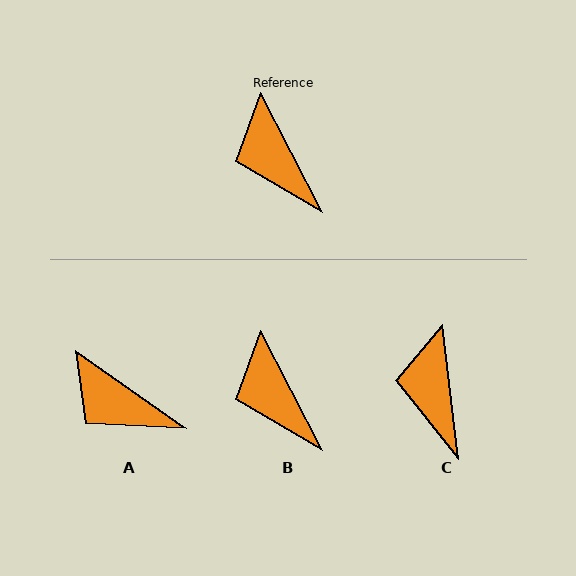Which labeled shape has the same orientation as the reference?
B.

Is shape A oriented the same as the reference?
No, it is off by about 28 degrees.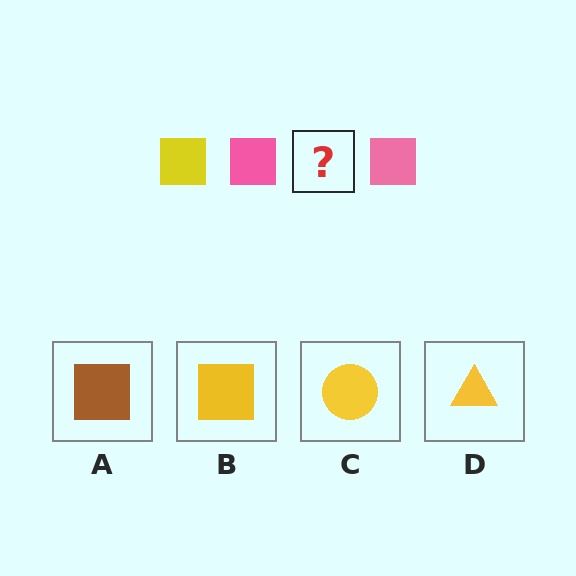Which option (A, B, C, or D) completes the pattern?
B.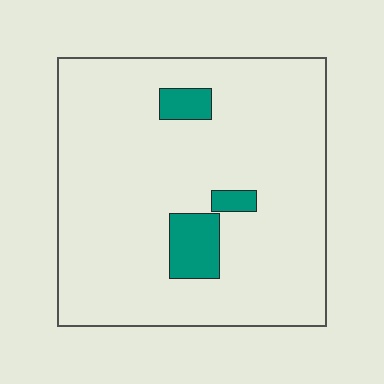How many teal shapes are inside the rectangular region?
3.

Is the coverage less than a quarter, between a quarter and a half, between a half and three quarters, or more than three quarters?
Less than a quarter.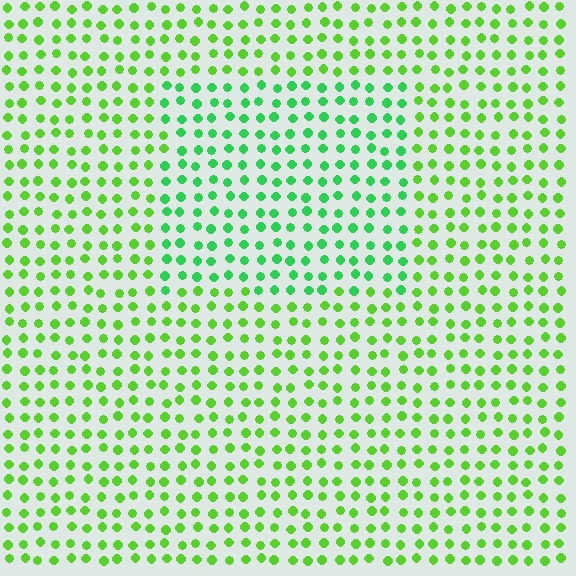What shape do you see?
I see a rectangle.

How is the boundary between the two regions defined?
The boundary is defined purely by a slight shift in hue (about 31 degrees). Spacing, size, and orientation are identical on both sides.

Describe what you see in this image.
The image is filled with small lime elements in a uniform arrangement. A rectangle-shaped region is visible where the elements are tinted to a slightly different hue, forming a subtle color boundary.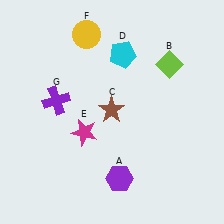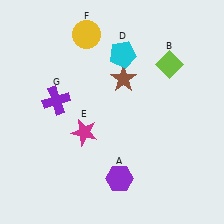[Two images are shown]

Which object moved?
The brown star (C) moved up.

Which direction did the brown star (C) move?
The brown star (C) moved up.